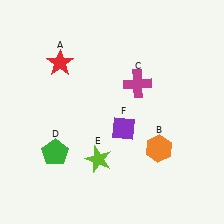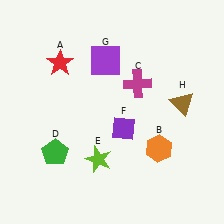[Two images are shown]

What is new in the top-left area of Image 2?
A purple square (G) was added in the top-left area of Image 2.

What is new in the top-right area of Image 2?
A brown triangle (H) was added in the top-right area of Image 2.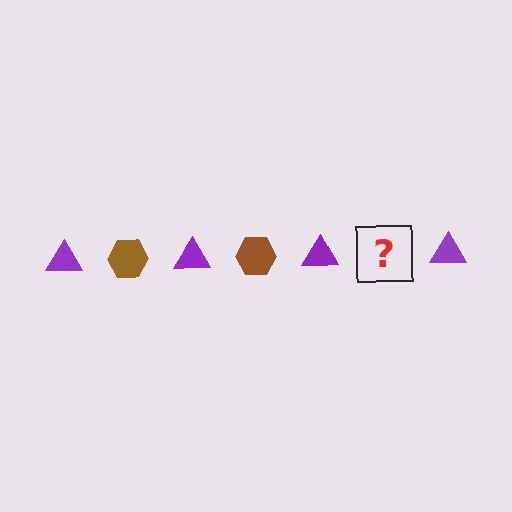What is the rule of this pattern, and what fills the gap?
The rule is that the pattern alternates between purple triangle and brown hexagon. The gap should be filled with a brown hexagon.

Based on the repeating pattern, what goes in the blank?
The blank should be a brown hexagon.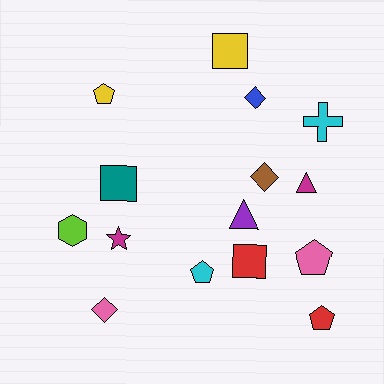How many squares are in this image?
There are 3 squares.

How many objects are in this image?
There are 15 objects.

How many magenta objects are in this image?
There are 2 magenta objects.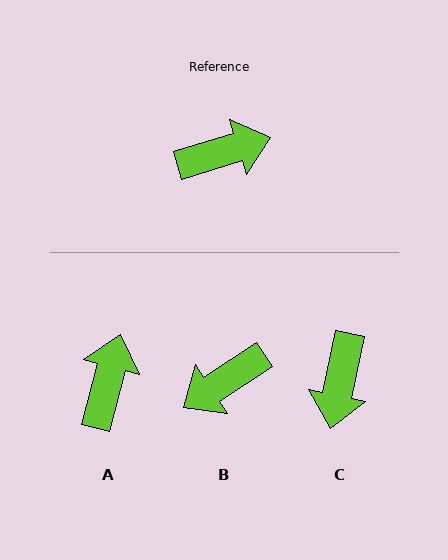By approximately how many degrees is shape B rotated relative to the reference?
Approximately 164 degrees clockwise.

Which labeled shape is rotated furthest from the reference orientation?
B, about 164 degrees away.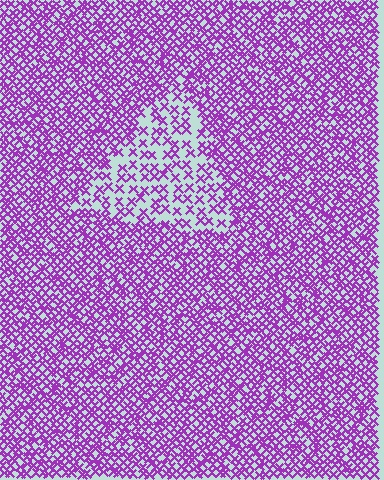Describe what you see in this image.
The image contains small purple elements arranged at two different densities. A triangle-shaped region is visible where the elements are less densely packed than the surrounding area.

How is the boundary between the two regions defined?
The boundary is defined by a change in element density (approximately 2.2x ratio). All elements are the same color, size, and shape.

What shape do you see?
I see a triangle.